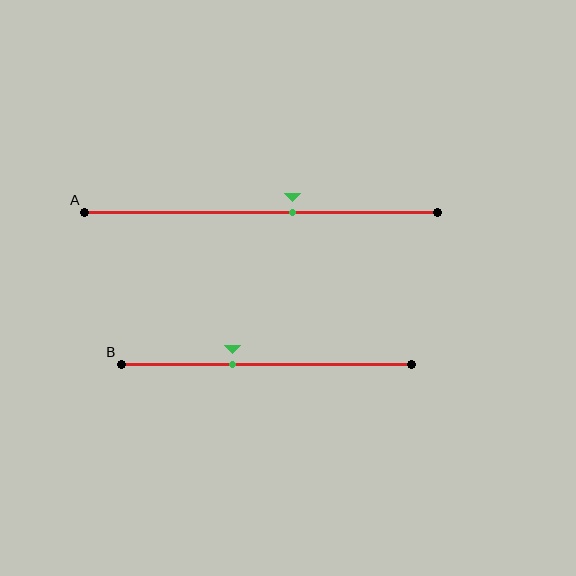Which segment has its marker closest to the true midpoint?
Segment A has its marker closest to the true midpoint.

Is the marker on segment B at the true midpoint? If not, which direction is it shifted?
No, the marker on segment B is shifted to the left by about 12% of the segment length.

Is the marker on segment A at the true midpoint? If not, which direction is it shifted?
No, the marker on segment A is shifted to the right by about 9% of the segment length.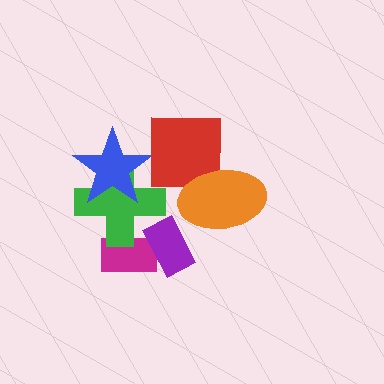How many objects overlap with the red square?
3 objects overlap with the red square.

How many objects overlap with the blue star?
2 objects overlap with the blue star.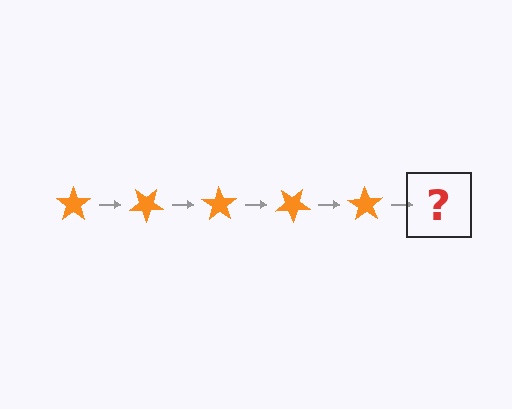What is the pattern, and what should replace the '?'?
The pattern is that the star rotates 35 degrees each step. The '?' should be an orange star rotated 175 degrees.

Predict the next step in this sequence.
The next step is an orange star rotated 175 degrees.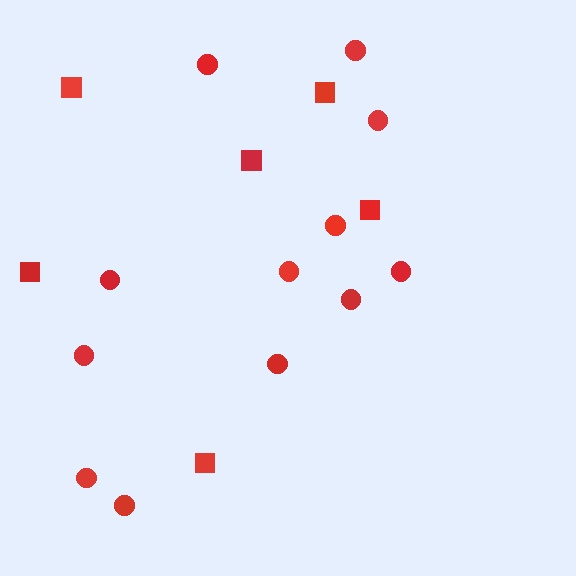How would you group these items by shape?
There are 2 groups: one group of circles (12) and one group of squares (6).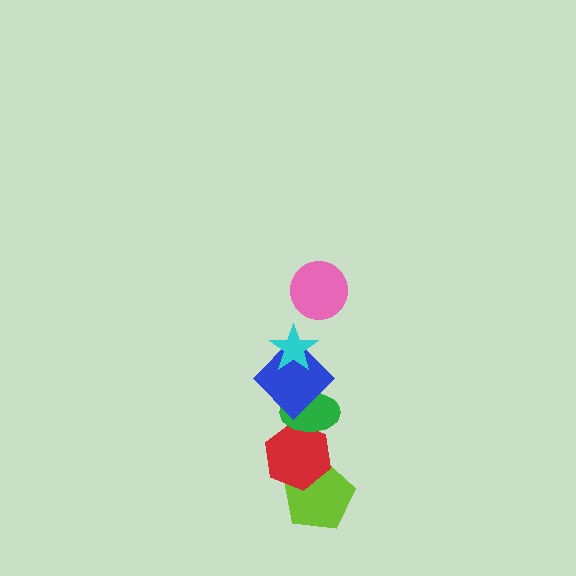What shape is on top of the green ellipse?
The blue diamond is on top of the green ellipse.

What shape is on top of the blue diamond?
The cyan star is on top of the blue diamond.